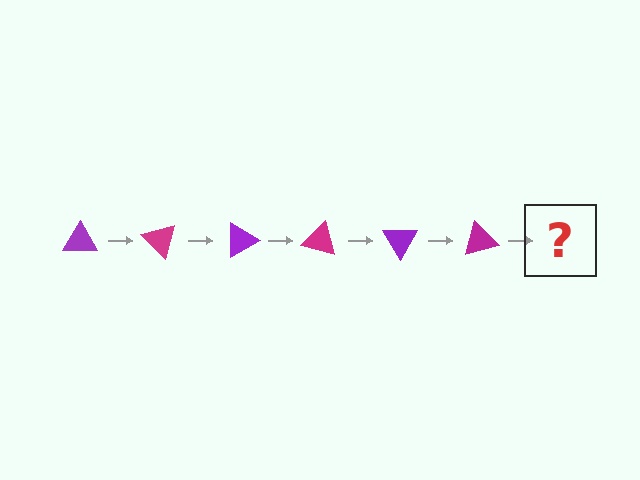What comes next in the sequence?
The next element should be a purple triangle, rotated 270 degrees from the start.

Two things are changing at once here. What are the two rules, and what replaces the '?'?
The two rules are that it rotates 45 degrees each step and the color cycles through purple and magenta. The '?' should be a purple triangle, rotated 270 degrees from the start.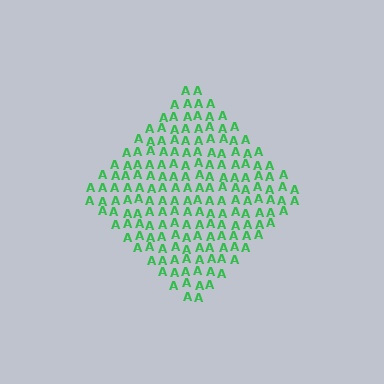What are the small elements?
The small elements are letter A's.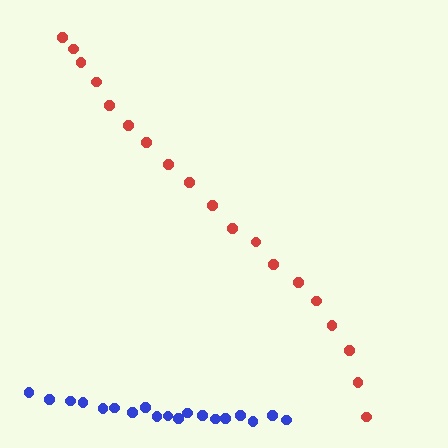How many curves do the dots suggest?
There are 2 distinct paths.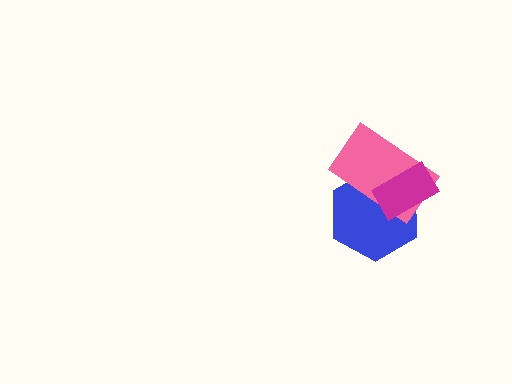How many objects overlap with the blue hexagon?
2 objects overlap with the blue hexagon.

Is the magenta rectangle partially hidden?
No, no other shape covers it.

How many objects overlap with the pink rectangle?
2 objects overlap with the pink rectangle.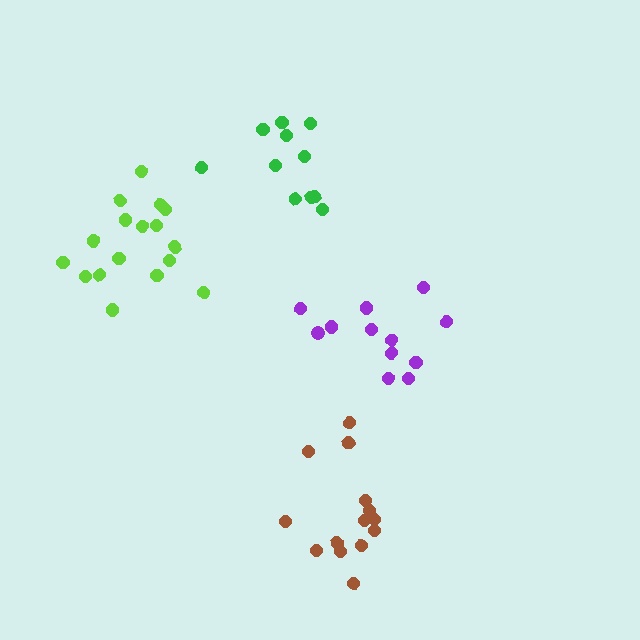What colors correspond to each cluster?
The clusters are colored: lime, brown, green, purple.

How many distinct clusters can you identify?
There are 4 distinct clusters.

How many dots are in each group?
Group 1: 17 dots, Group 2: 14 dots, Group 3: 11 dots, Group 4: 12 dots (54 total).